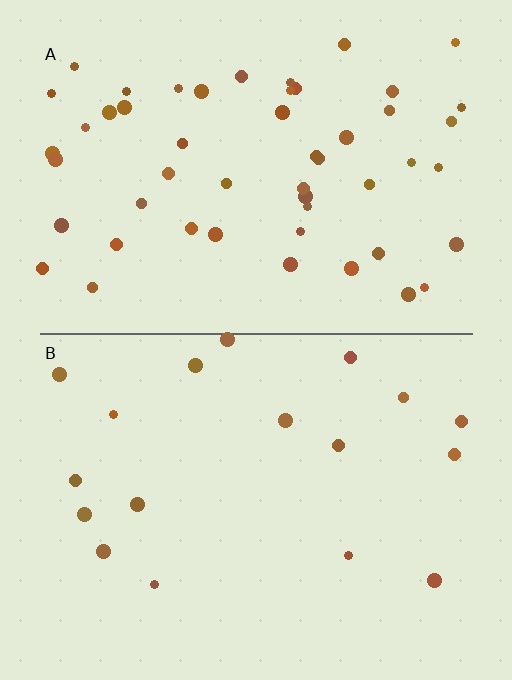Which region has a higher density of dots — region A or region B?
A (the top).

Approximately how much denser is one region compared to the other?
Approximately 2.9× — region A over region B.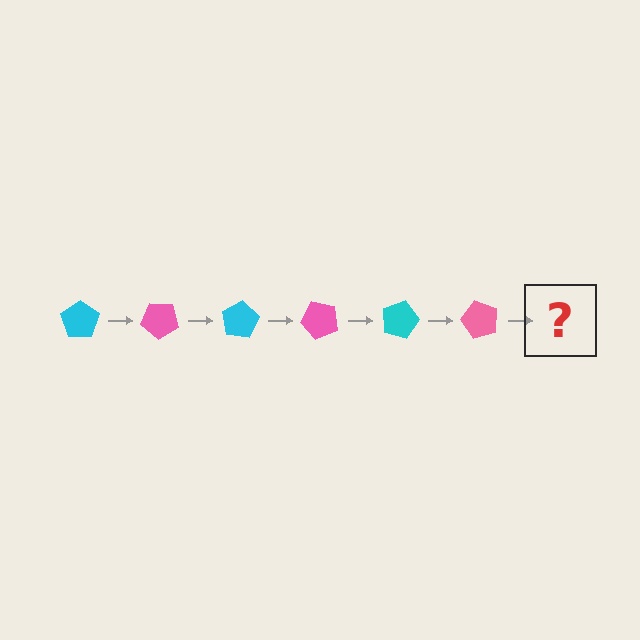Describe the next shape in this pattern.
It should be a cyan pentagon, rotated 240 degrees from the start.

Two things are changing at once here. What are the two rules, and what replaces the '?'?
The two rules are that it rotates 40 degrees each step and the color cycles through cyan and pink. The '?' should be a cyan pentagon, rotated 240 degrees from the start.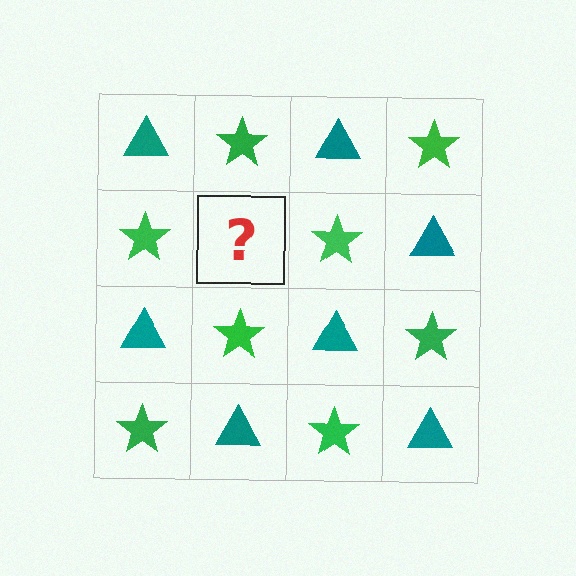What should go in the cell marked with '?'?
The missing cell should contain a teal triangle.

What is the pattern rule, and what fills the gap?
The rule is that it alternates teal triangle and green star in a checkerboard pattern. The gap should be filled with a teal triangle.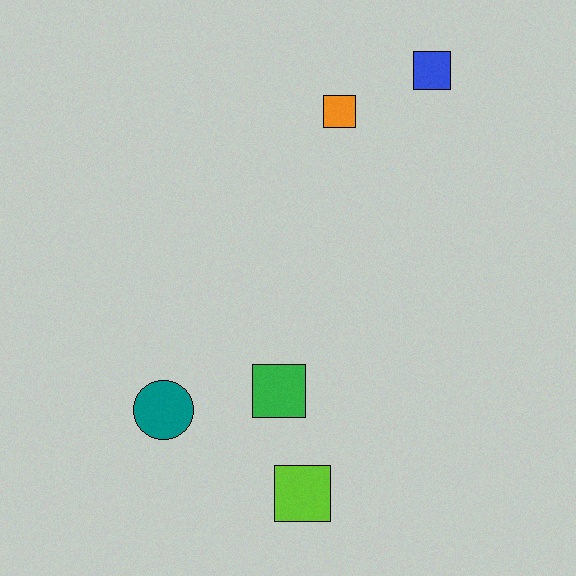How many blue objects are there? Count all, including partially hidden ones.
There is 1 blue object.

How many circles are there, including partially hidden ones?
There is 1 circle.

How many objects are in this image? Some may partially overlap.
There are 5 objects.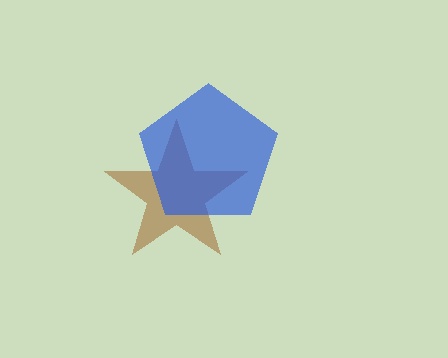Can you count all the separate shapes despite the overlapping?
Yes, there are 2 separate shapes.